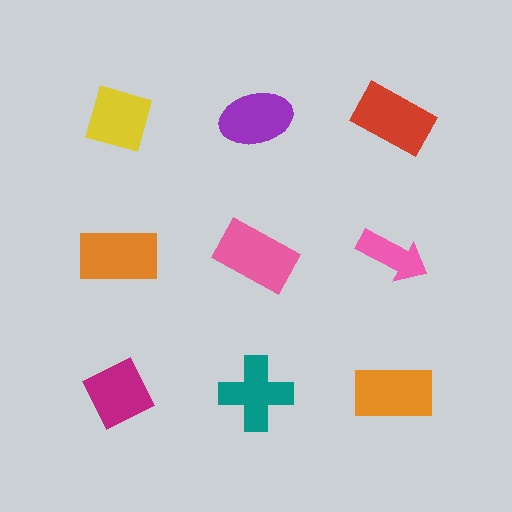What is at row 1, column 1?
A yellow diamond.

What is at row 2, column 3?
A pink arrow.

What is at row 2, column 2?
A pink rectangle.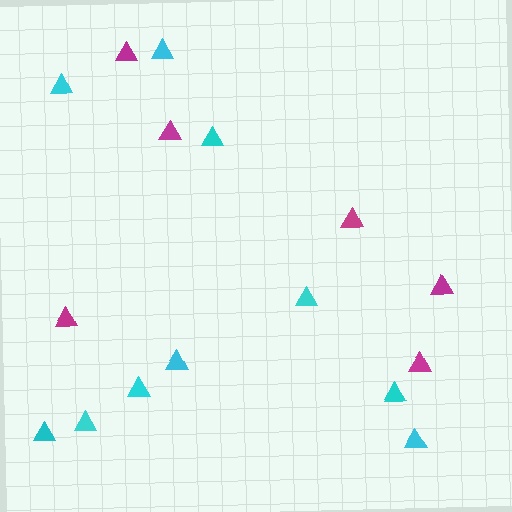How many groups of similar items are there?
There are 2 groups: one group of cyan triangles (10) and one group of magenta triangles (6).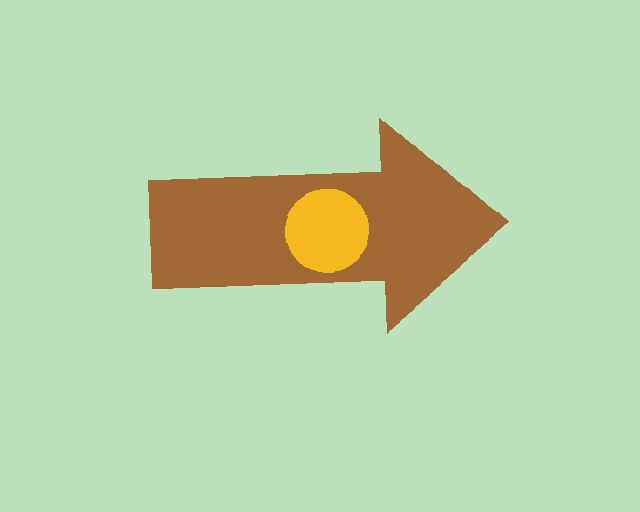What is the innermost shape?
The yellow circle.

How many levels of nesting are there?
2.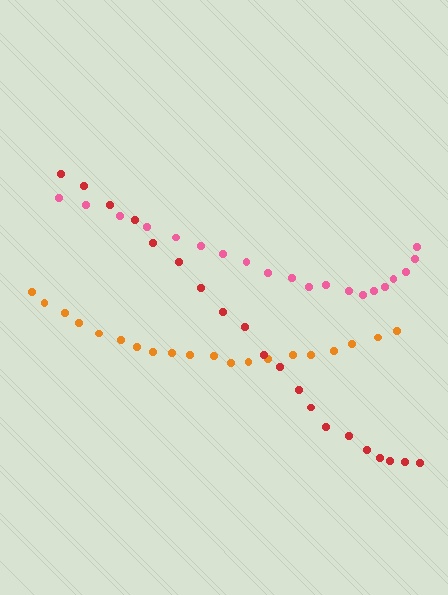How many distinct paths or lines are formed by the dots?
There are 3 distinct paths.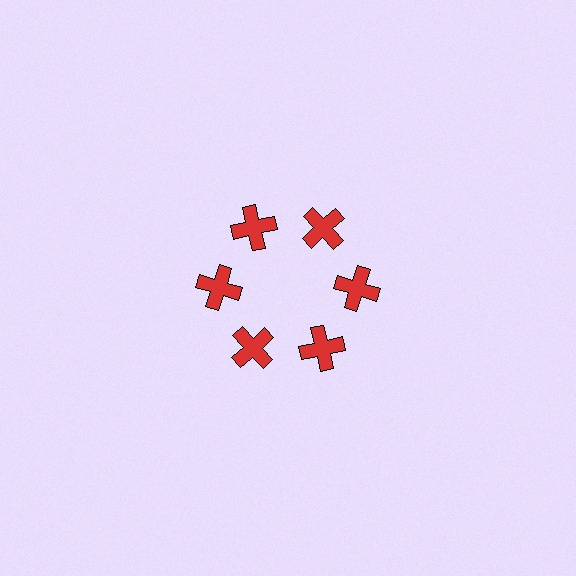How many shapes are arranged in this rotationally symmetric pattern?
There are 6 shapes, arranged in 6 groups of 1.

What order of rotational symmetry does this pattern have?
This pattern has 6-fold rotational symmetry.